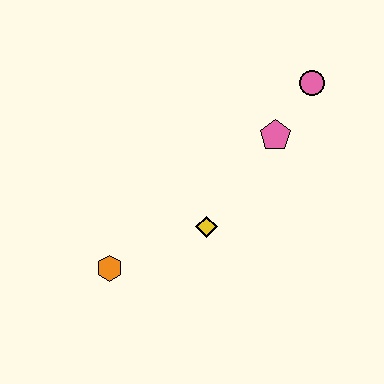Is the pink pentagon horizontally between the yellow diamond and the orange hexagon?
No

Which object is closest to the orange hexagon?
The yellow diamond is closest to the orange hexagon.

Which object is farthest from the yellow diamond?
The pink circle is farthest from the yellow diamond.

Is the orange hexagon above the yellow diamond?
No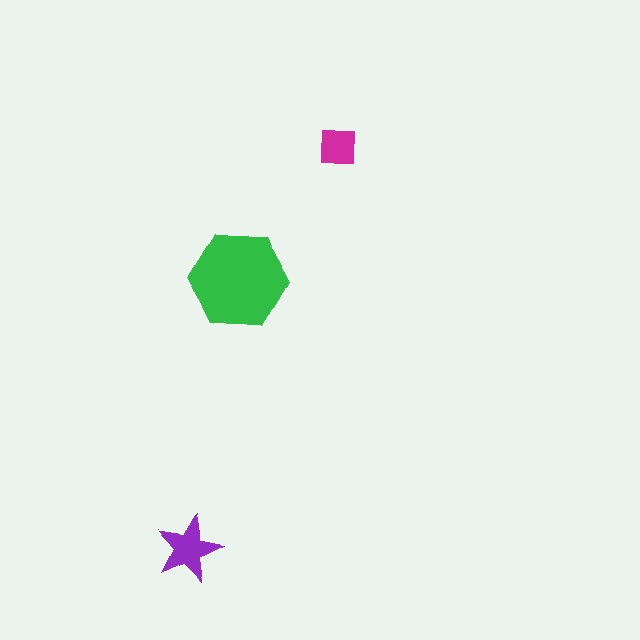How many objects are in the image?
There are 3 objects in the image.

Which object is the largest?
The green hexagon.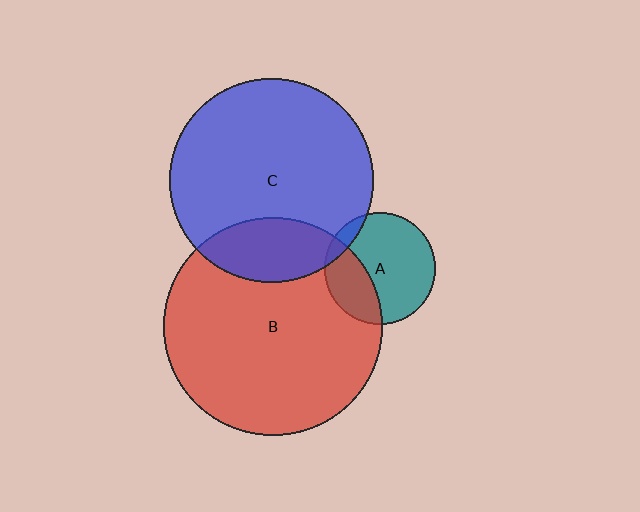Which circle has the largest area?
Circle B (red).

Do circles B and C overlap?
Yes.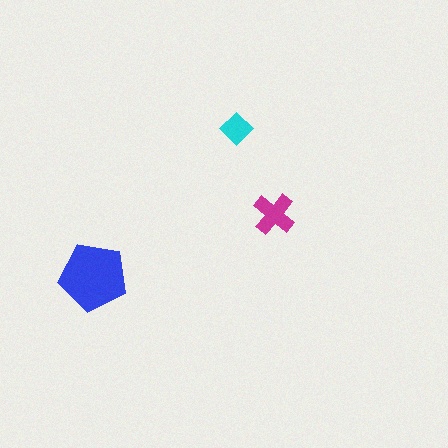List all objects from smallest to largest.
The cyan diamond, the magenta cross, the blue pentagon.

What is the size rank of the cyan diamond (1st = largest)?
3rd.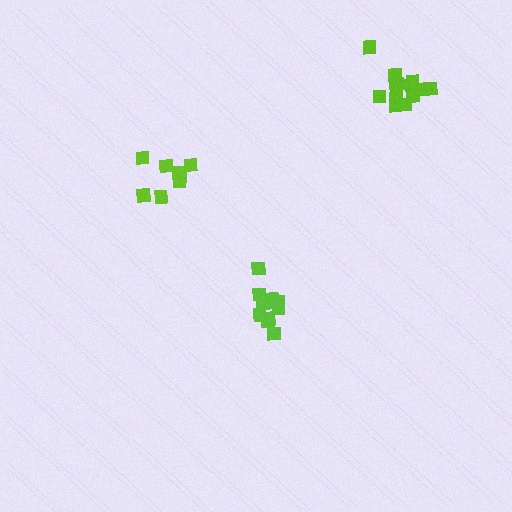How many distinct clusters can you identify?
There are 3 distinct clusters.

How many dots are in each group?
Group 1: 14 dots, Group 2: 9 dots, Group 3: 11 dots (34 total).